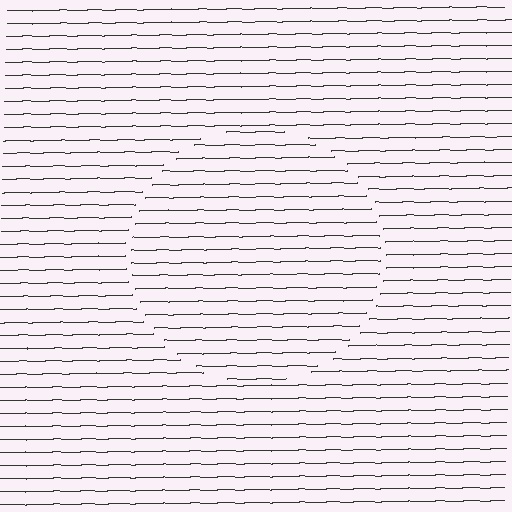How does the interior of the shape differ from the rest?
The interior of the shape contains the same grating, shifted by half a period — the contour is defined by the phase discontinuity where line-ends from the inner and outer gratings abut.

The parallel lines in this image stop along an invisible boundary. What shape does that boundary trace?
An illusory circle. The interior of the shape contains the same grating, shifted by half a period — the contour is defined by the phase discontinuity where line-ends from the inner and outer gratings abut.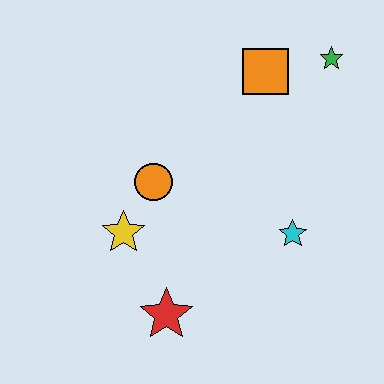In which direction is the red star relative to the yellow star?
The red star is below the yellow star.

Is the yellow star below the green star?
Yes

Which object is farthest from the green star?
The red star is farthest from the green star.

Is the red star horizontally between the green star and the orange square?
No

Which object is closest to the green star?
The orange square is closest to the green star.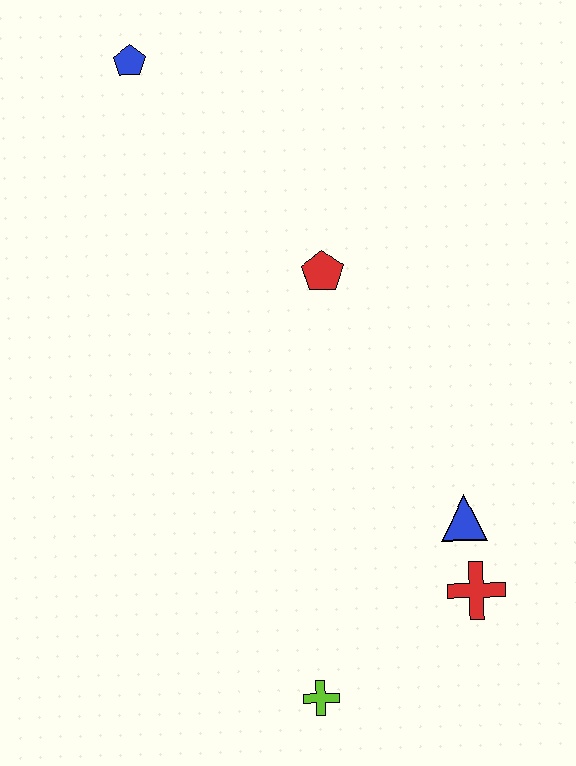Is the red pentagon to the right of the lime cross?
Yes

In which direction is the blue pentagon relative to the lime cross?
The blue pentagon is above the lime cross.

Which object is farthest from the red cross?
The blue pentagon is farthest from the red cross.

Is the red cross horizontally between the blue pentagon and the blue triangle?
No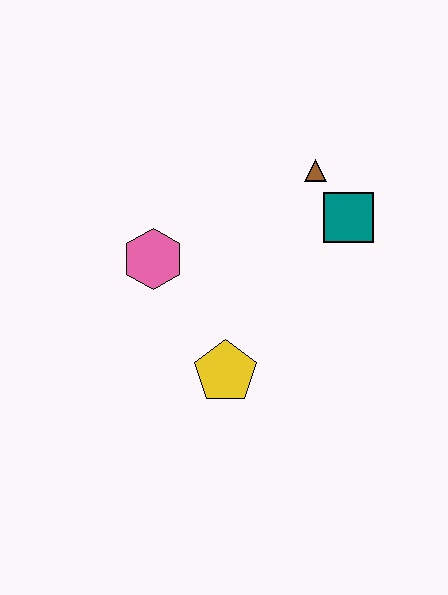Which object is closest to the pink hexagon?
The yellow pentagon is closest to the pink hexagon.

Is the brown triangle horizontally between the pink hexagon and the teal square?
Yes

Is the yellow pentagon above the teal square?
No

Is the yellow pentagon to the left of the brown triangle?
Yes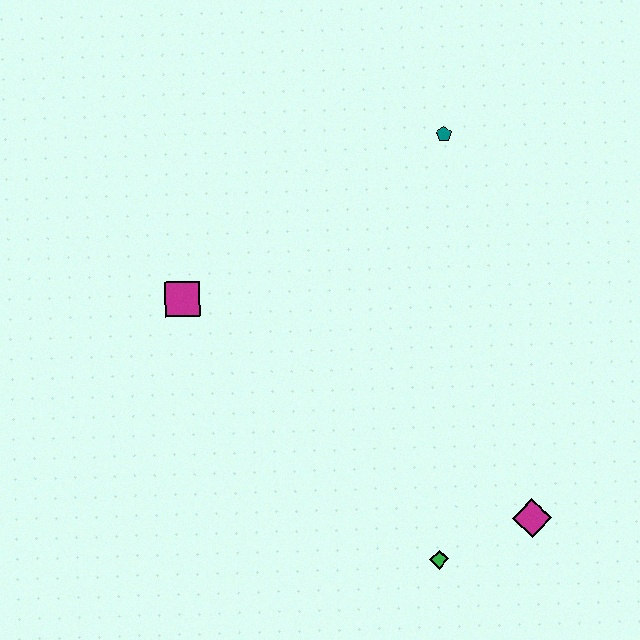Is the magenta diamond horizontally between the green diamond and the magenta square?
No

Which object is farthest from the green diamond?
The teal pentagon is farthest from the green diamond.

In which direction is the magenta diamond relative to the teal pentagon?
The magenta diamond is below the teal pentagon.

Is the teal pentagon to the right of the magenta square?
Yes